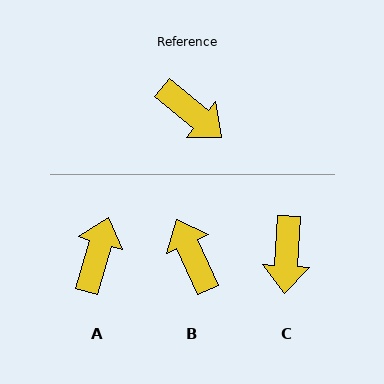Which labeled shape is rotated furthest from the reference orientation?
B, about 154 degrees away.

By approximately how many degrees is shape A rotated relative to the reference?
Approximately 113 degrees counter-clockwise.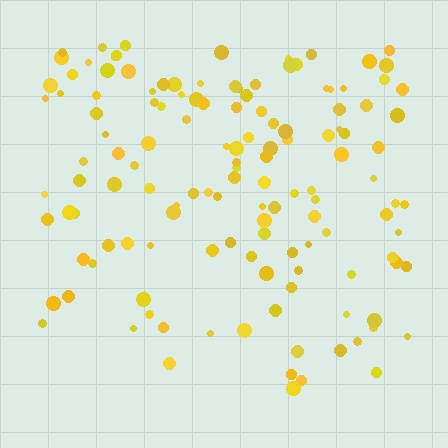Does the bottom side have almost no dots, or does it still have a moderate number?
Still a moderate number, just noticeably fewer than the top.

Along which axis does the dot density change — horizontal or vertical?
Vertical.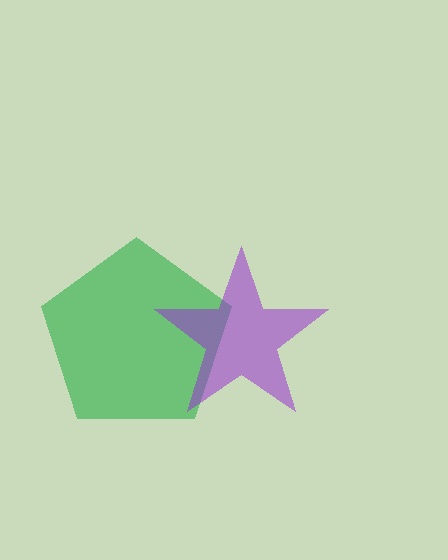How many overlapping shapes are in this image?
There are 2 overlapping shapes in the image.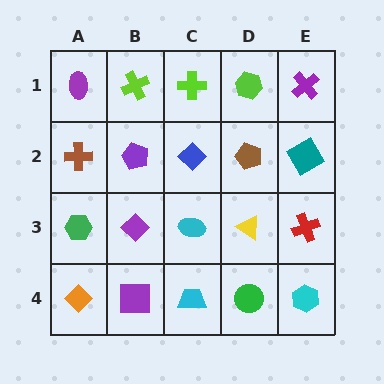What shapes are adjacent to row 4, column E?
A red cross (row 3, column E), a green circle (row 4, column D).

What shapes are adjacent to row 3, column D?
A brown pentagon (row 2, column D), a green circle (row 4, column D), a cyan ellipse (row 3, column C), a red cross (row 3, column E).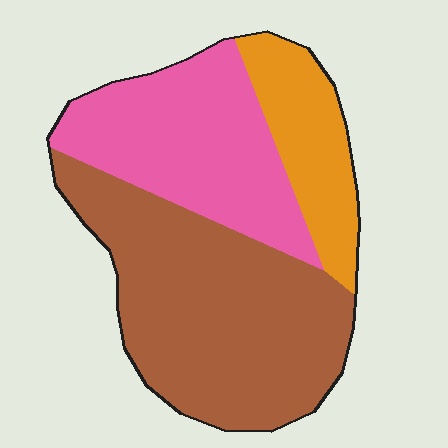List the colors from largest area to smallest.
From largest to smallest: brown, pink, orange.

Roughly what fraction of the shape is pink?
Pink takes up about one third (1/3) of the shape.